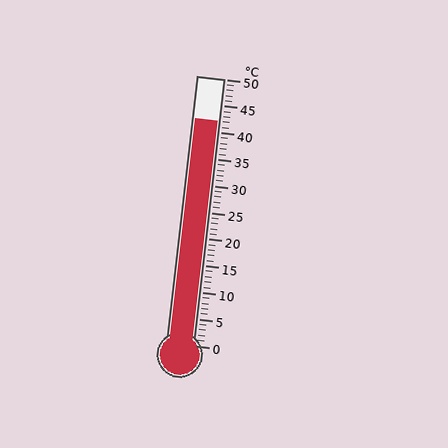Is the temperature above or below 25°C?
The temperature is above 25°C.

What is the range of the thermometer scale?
The thermometer scale ranges from 0°C to 50°C.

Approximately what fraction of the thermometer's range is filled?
The thermometer is filled to approximately 85% of its range.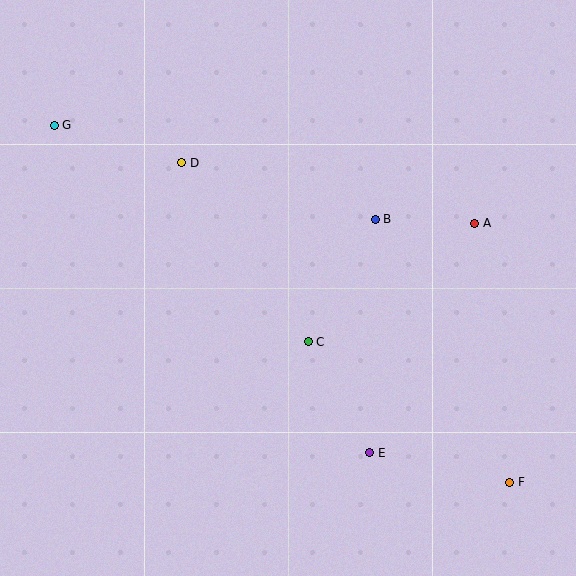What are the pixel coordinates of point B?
Point B is at (375, 219).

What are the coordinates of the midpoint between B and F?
The midpoint between B and F is at (442, 351).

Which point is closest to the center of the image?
Point C at (308, 342) is closest to the center.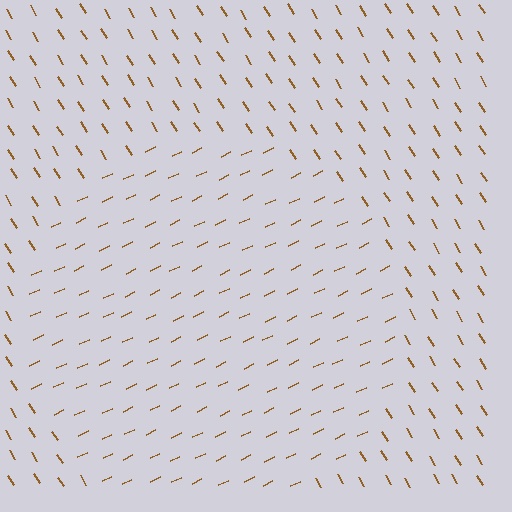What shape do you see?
I see a circle.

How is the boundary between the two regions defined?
The boundary is defined purely by a change in line orientation (approximately 83 degrees difference). All lines are the same color and thickness.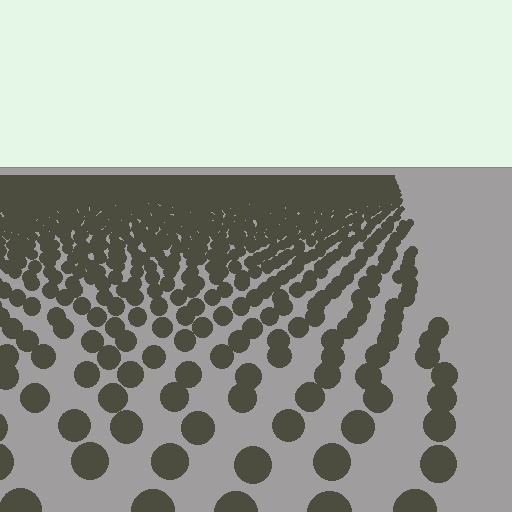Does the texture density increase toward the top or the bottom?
Density increases toward the top.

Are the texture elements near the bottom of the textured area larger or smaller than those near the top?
Larger. Near the bottom, elements are closer to the viewer and appear at a bigger on-screen size.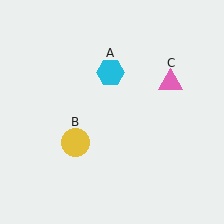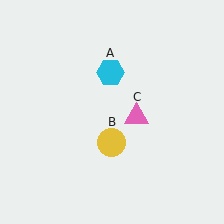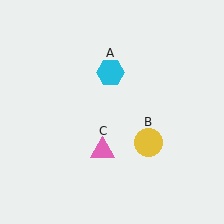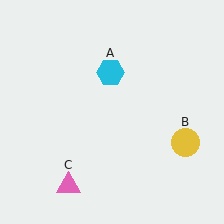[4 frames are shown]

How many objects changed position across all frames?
2 objects changed position: yellow circle (object B), pink triangle (object C).